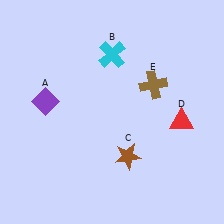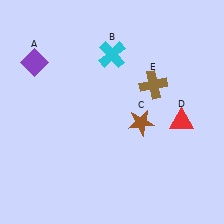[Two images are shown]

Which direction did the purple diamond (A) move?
The purple diamond (A) moved up.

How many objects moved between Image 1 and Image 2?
2 objects moved between the two images.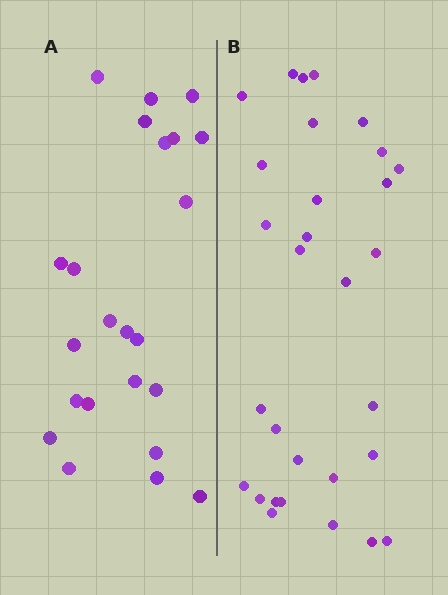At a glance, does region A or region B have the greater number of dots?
Region B (the right region) has more dots.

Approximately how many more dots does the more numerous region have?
Region B has roughly 8 or so more dots than region A.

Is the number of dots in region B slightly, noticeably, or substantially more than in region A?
Region B has noticeably more, but not dramatically so. The ratio is roughly 1.3 to 1.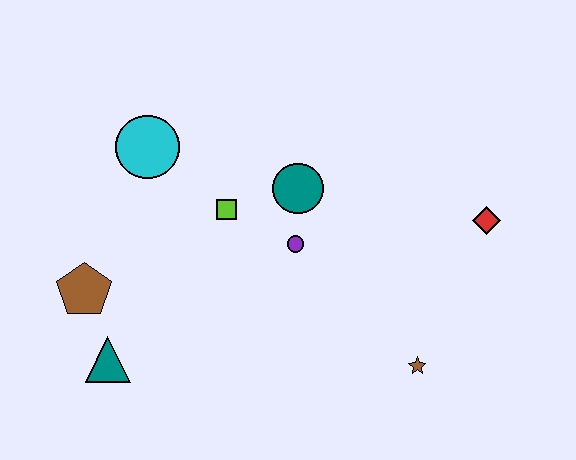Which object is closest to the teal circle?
The purple circle is closest to the teal circle.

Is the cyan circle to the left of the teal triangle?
No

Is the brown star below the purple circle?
Yes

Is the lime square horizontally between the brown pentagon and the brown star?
Yes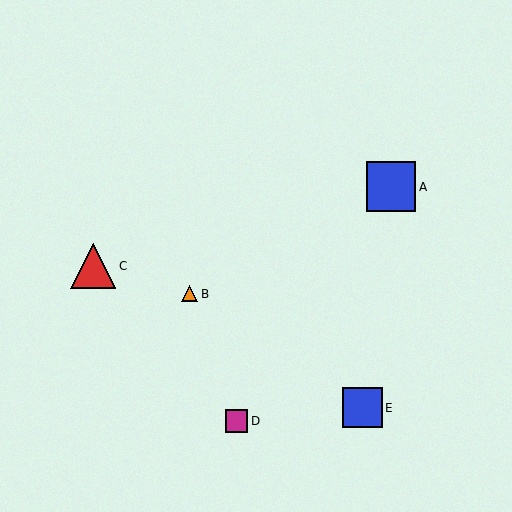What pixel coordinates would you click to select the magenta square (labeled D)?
Click at (237, 421) to select the magenta square D.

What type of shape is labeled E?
Shape E is a blue square.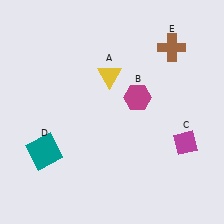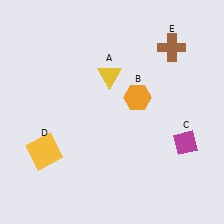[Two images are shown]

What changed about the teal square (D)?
In Image 1, D is teal. In Image 2, it changed to yellow.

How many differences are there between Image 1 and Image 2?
There are 2 differences between the two images.